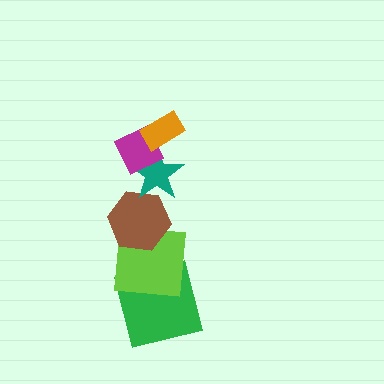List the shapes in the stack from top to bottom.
From top to bottom: the orange rectangle, the magenta diamond, the teal star, the brown hexagon, the lime square, the green square.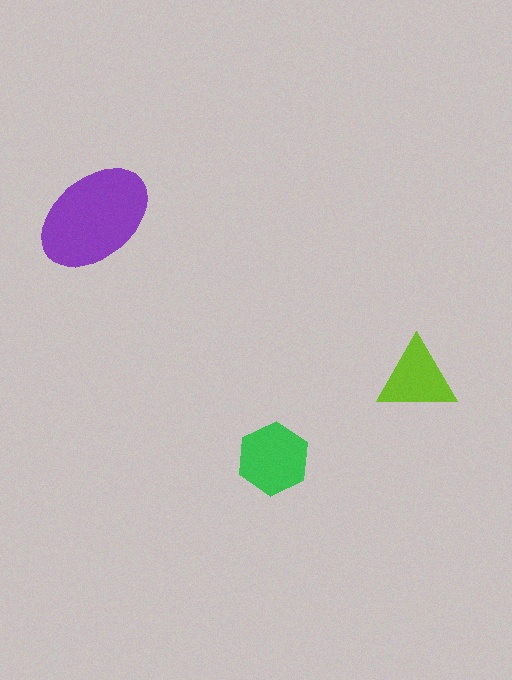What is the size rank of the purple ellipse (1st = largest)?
1st.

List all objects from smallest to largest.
The lime triangle, the green hexagon, the purple ellipse.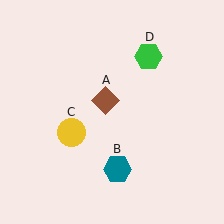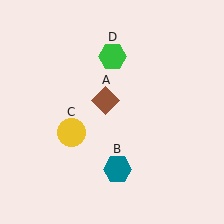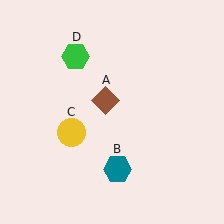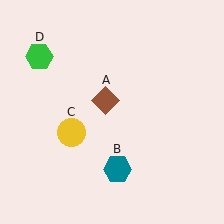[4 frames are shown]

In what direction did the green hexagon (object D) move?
The green hexagon (object D) moved left.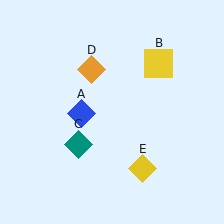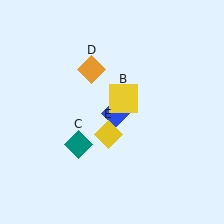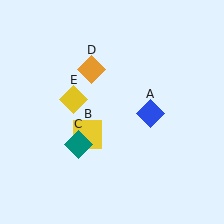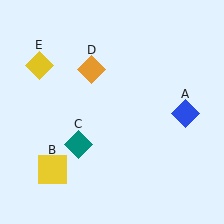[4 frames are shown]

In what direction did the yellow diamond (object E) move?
The yellow diamond (object E) moved up and to the left.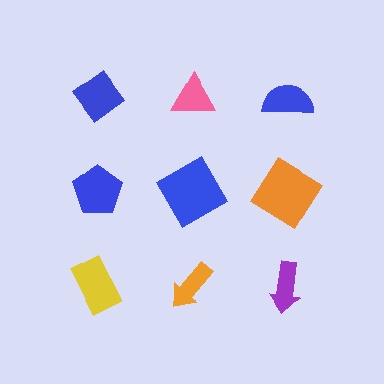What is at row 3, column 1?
A yellow rectangle.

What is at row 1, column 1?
A blue diamond.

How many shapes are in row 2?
3 shapes.